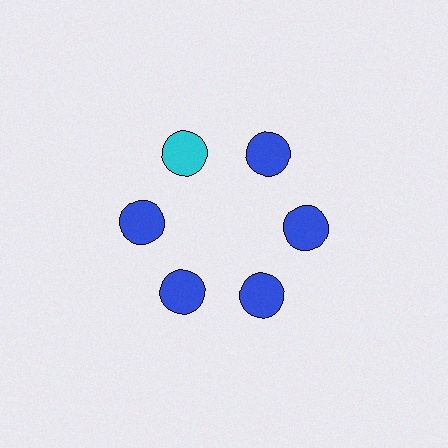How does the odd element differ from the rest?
It has a different color: cyan instead of blue.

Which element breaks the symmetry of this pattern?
The cyan circle at roughly the 11 o'clock position breaks the symmetry. All other shapes are blue circles.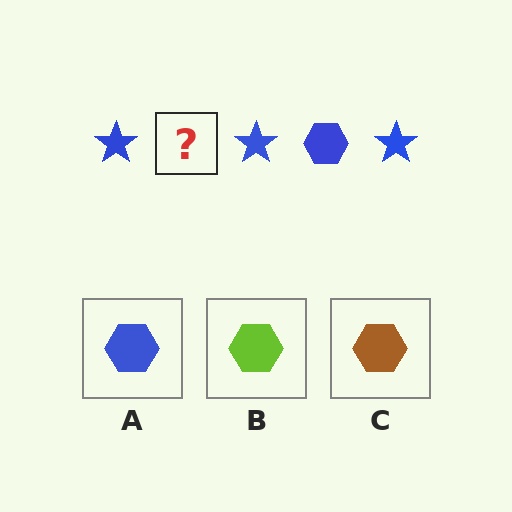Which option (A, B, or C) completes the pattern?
A.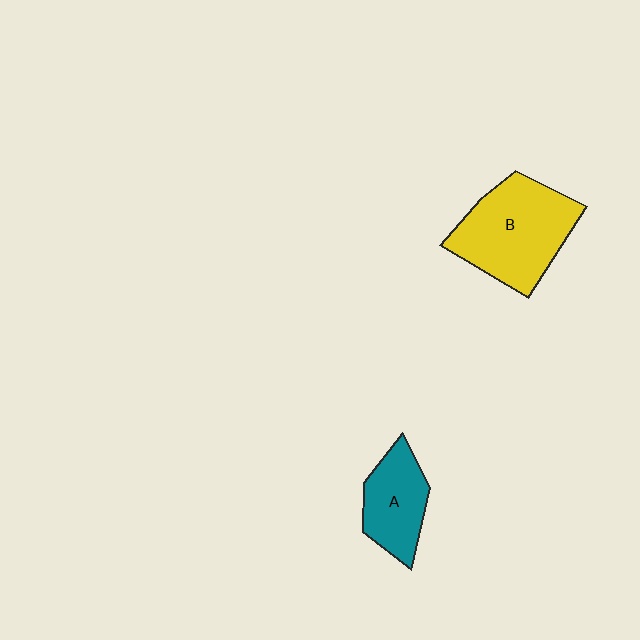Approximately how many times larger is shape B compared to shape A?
Approximately 1.7 times.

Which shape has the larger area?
Shape B (yellow).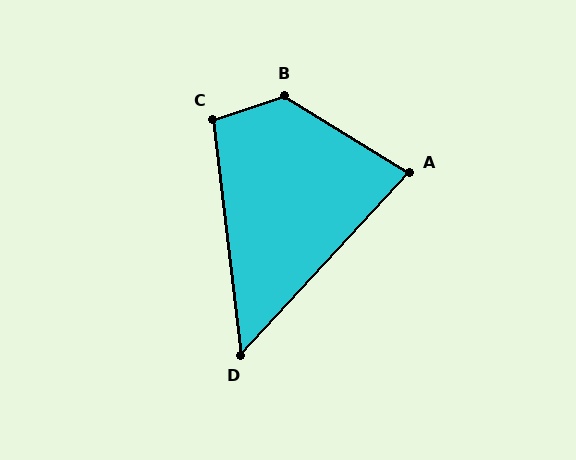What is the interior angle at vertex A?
Approximately 79 degrees (acute).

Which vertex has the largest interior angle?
B, at approximately 130 degrees.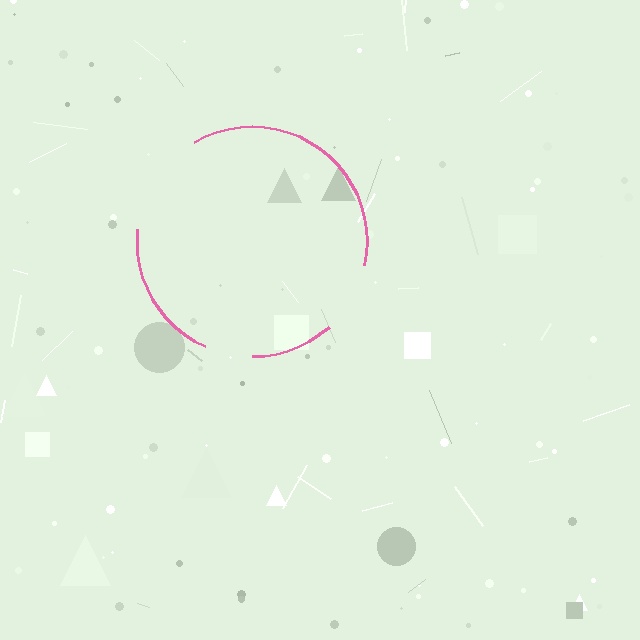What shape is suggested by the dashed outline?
The dashed outline suggests a circle.